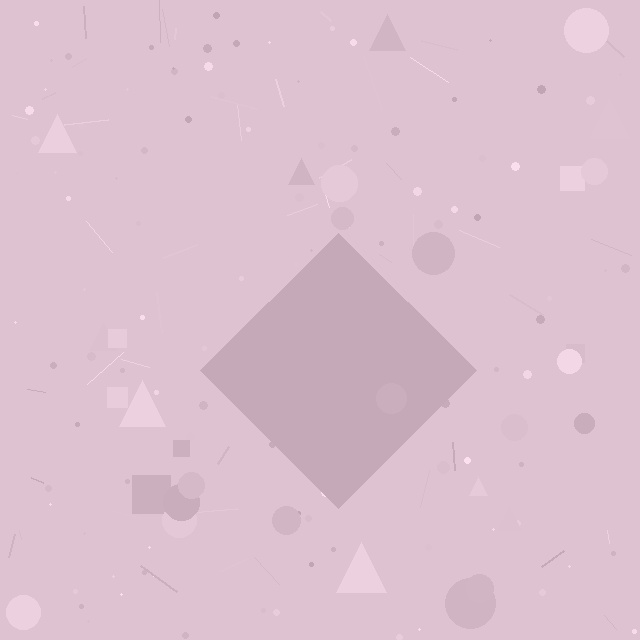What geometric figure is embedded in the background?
A diamond is embedded in the background.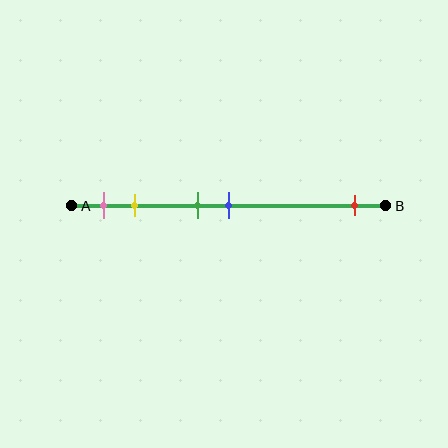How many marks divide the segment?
There are 5 marks dividing the segment.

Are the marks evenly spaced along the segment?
No, the marks are not evenly spaced.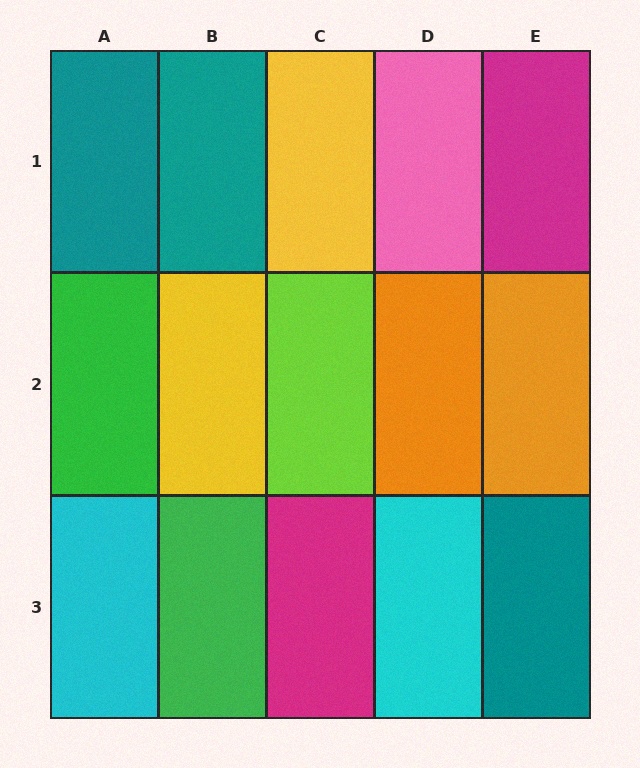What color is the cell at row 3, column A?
Cyan.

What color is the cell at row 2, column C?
Lime.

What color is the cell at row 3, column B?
Green.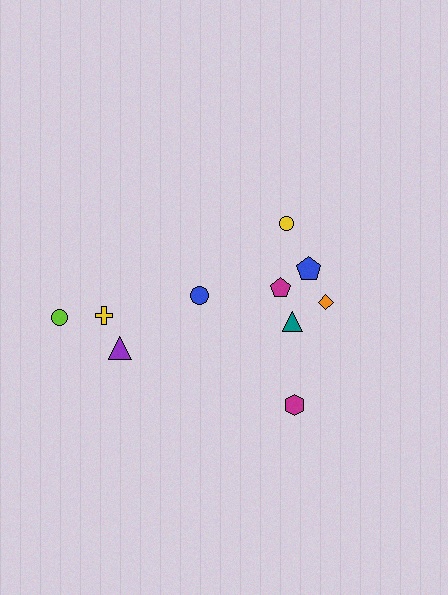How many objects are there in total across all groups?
There are 10 objects.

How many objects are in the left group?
There are 4 objects.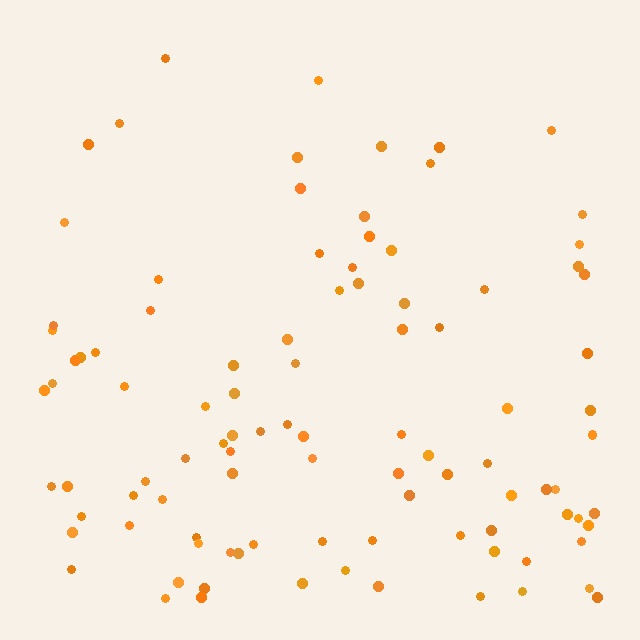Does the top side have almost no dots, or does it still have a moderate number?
Still a moderate number, just noticeably fewer than the bottom.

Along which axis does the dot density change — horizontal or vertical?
Vertical.